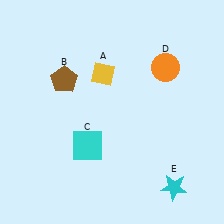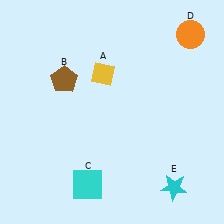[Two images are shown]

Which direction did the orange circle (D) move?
The orange circle (D) moved up.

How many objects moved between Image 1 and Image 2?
2 objects moved between the two images.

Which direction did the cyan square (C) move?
The cyan square (C) moved down.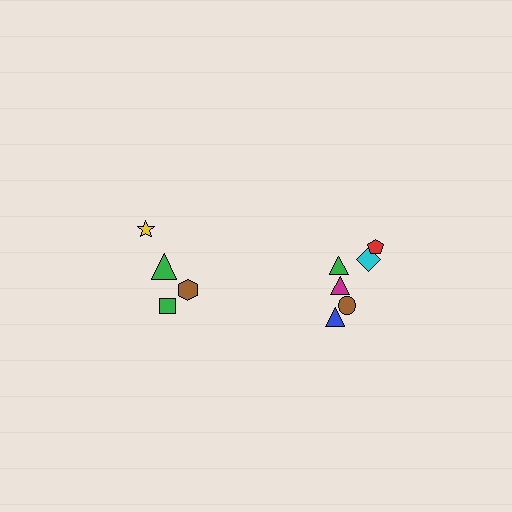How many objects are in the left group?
There are 4 objects.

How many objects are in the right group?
There are 6 objects.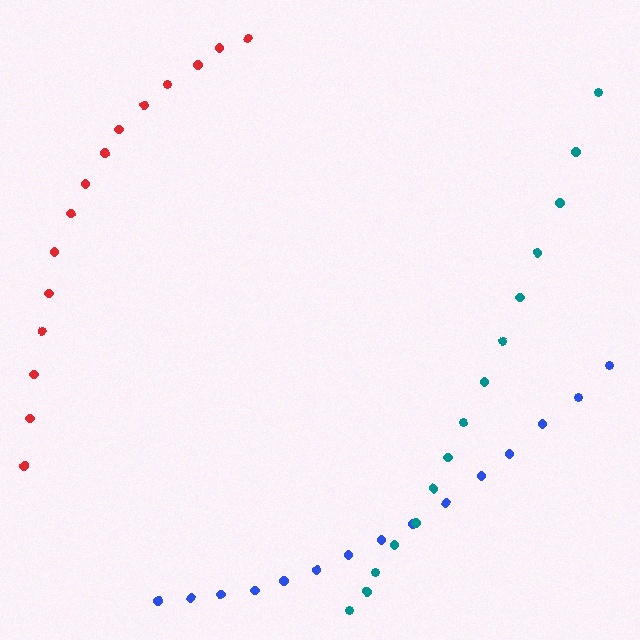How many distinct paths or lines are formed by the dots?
There are 3 distinct paths.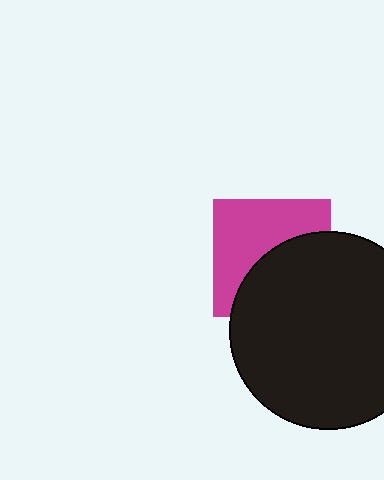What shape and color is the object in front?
The object in front is a black circle.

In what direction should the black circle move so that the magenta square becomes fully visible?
The black circle should move down. That is the shortest direction to clear the overlap and leave the magenta square fully visible.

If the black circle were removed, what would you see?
You would see the complete magenta square.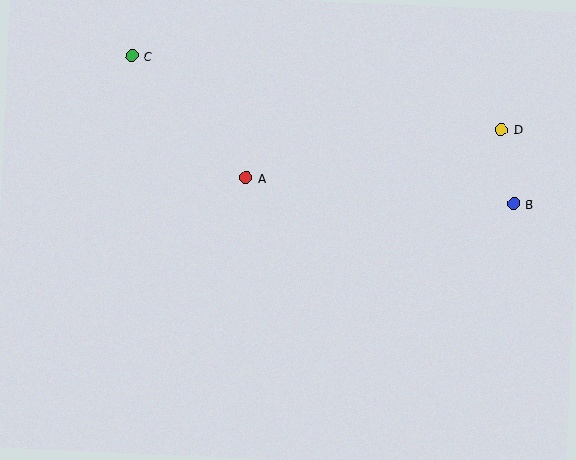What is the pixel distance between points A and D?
The distance between A and D is 260 pixels.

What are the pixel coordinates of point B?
Point B is at (514, 204).